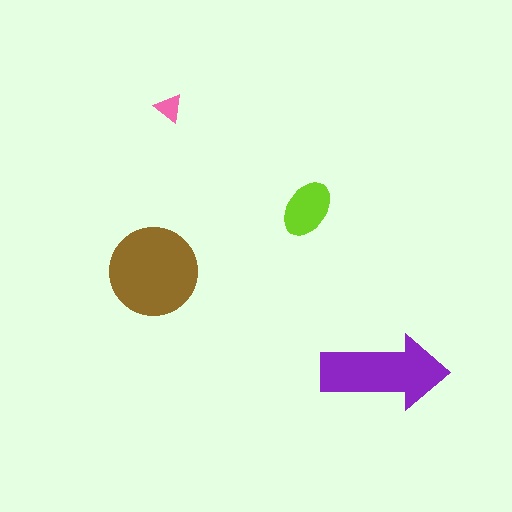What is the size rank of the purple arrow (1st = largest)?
2nd.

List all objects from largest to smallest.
The brown circle, the purple arrow, the lime ellipse, the pink triangle.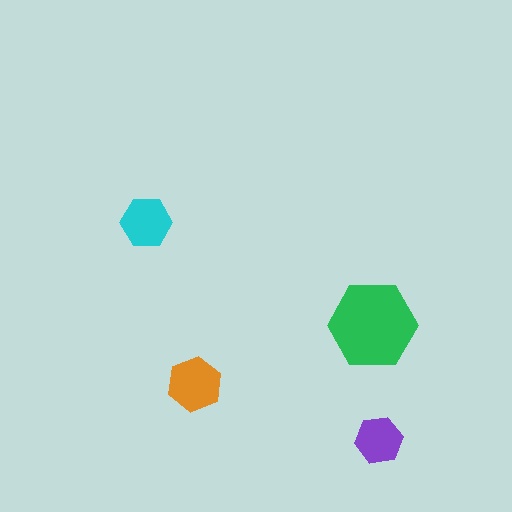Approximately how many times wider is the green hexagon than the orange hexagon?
About 1.5 times wider.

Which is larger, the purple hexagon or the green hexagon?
The green one.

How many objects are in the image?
There are 4 objects in the image.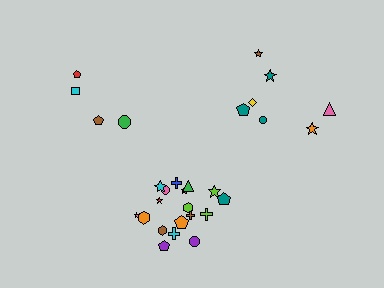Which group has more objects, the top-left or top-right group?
The top-right group.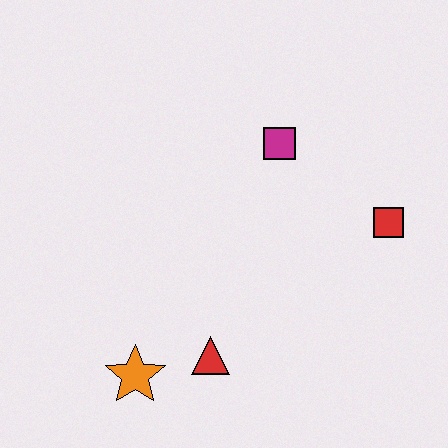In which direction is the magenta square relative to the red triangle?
The magenta square is above the red triangle.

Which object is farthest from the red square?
The orange star is farthest from the red square.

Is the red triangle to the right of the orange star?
Yes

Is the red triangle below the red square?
Yes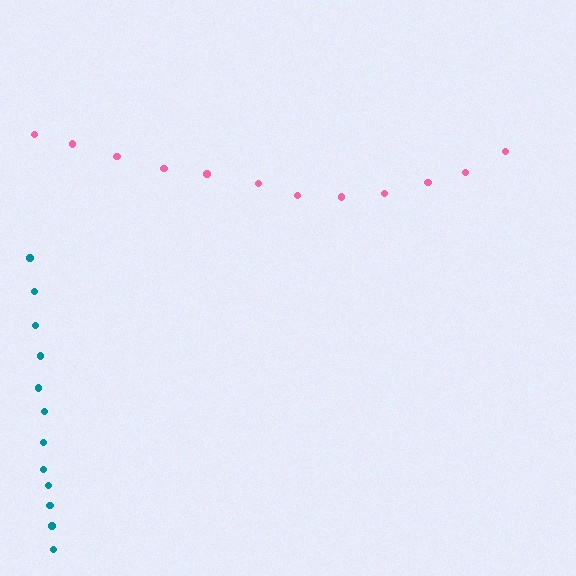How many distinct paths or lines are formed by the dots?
There are 2 distinct paths.